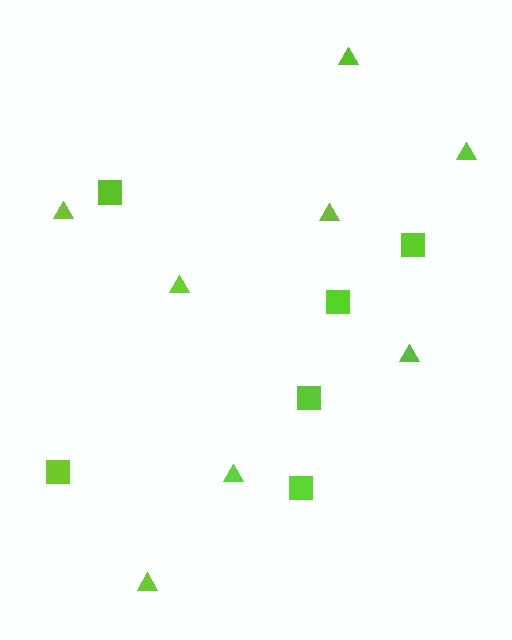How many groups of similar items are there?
There are 2 groups: one group of triangles (8) and one group of squares (6).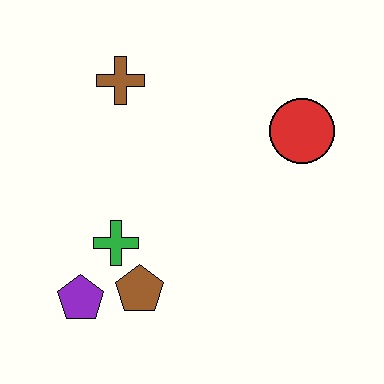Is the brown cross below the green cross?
No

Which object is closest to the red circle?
The brown cross is closest to the red circle.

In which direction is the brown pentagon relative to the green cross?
The brown pentagon is below the green cross.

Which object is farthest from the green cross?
The red circle is farthest from the green cross.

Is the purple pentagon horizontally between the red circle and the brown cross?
No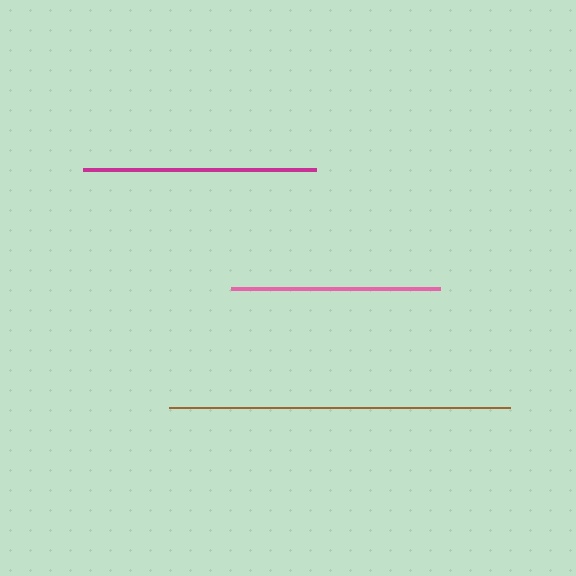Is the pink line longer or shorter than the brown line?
The brown line is longer than the pink line.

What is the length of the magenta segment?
The magenta segment is approximately 233 pixels long.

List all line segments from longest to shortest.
From longest to shortest: brown, magenta, pink.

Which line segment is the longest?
The brown line is the longest at approximately 342 pixels.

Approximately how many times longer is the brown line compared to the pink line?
The brown line is approximately 1.6 times the length of the pink line.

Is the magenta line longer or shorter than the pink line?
The magenta line is longer than the pink line.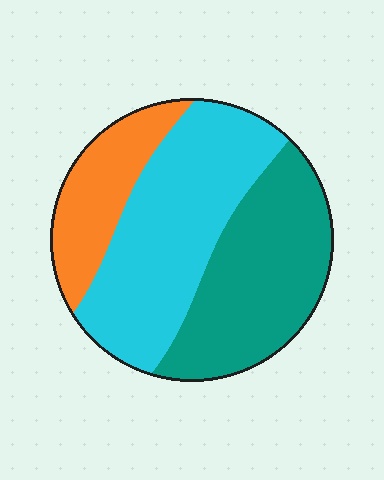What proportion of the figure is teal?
Teal covers about 35% of the figure.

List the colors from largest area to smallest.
From largest to smallest: cyan, teal, orange.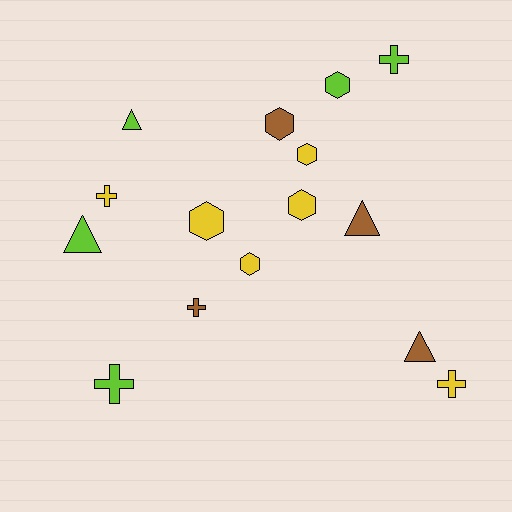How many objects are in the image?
There are 15 objects.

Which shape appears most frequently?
Hexagon, with 6 objects.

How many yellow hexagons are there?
There are 4 yellow hexagons.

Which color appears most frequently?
Yellow, with 6 objects.